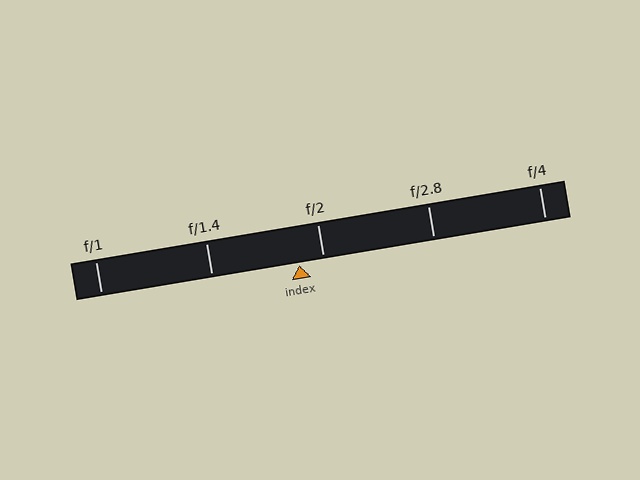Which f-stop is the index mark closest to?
The index mark is closest to f/2.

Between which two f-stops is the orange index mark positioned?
The index mark is between f/1.4 and f/2.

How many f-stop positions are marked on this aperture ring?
There are 5 f-stop positions marked.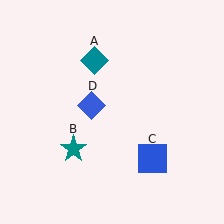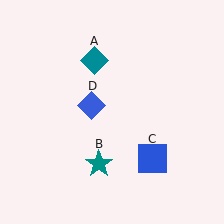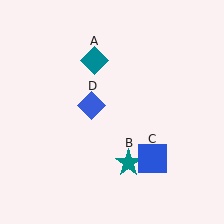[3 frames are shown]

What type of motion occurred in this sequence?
The teal star (object B) rotated counterclockwise around the center of the scene.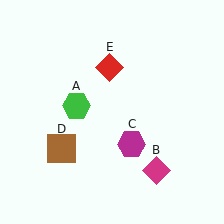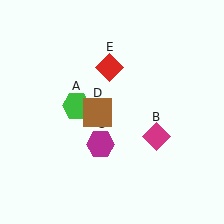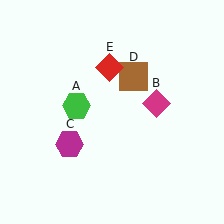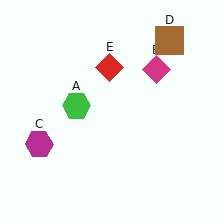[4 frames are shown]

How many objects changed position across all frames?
3 objects changed position: magenta diamond (object B), magenta hexagon (object C), brown square (object D).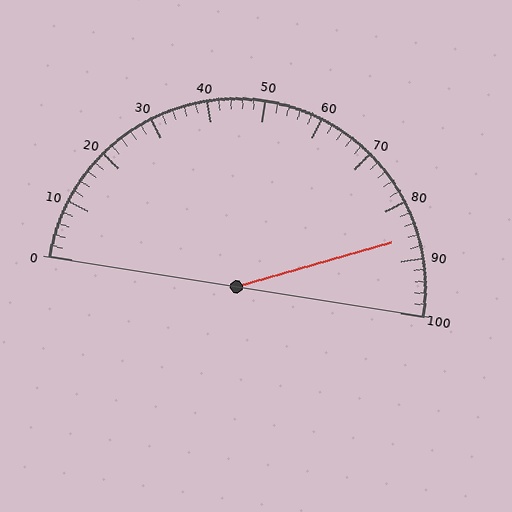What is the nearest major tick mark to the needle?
The nearest major tick mark is 90.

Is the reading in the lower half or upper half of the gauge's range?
The reading is in the upper half of the range (0 to 100).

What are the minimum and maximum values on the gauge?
The gauge ranges from 0 to 100.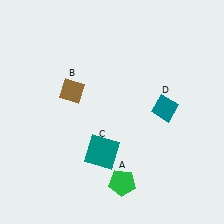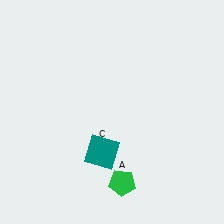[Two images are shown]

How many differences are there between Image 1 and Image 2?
There are 2 differences between the two images.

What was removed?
The brown diamond (B), the teal diamond (D) were removed in Image 2.